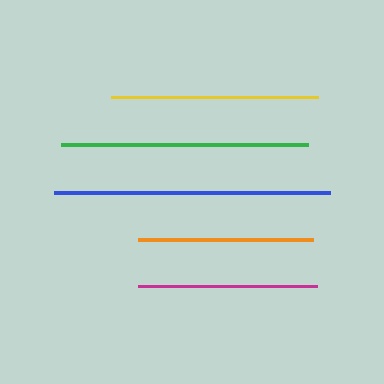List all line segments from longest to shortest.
From longest to shortest: blue, green, yellow, magenta, orange.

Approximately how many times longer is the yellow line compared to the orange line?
The yellow line is approximately 1.2 times the length of the orange line.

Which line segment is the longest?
The blue line is the longest at approximately 276 pixels.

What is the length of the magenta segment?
The magenta segment is approximately 180 pixels long.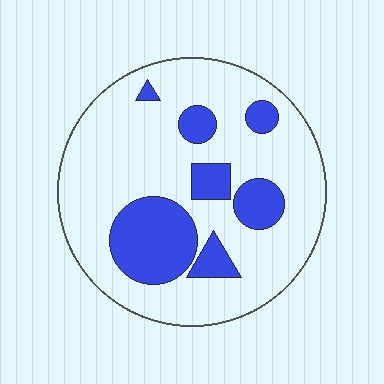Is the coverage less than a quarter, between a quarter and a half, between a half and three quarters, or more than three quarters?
Less than a quarter.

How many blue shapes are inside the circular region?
7.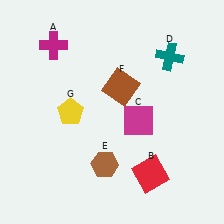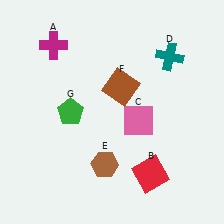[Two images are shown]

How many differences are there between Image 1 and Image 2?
There are 2 differences between the two images.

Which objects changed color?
C changed from magenta to pink. G changed from yellow to green.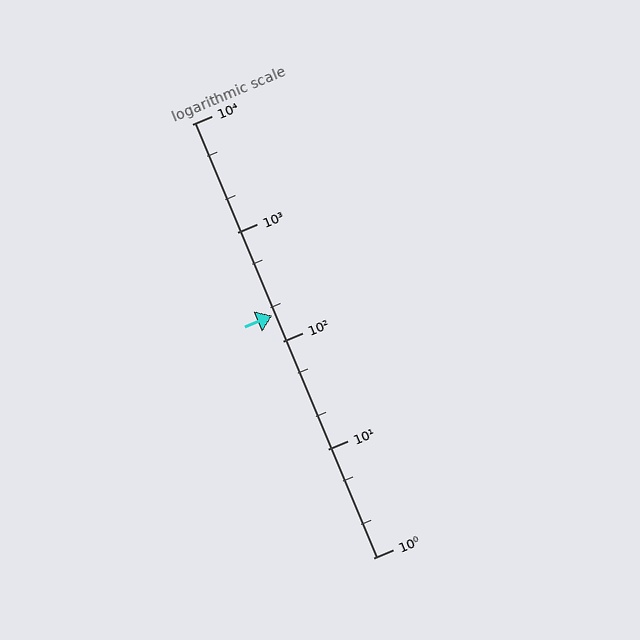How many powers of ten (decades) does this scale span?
The scale spans 4 decades, from 1 to 10000.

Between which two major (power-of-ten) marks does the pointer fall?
The pointer is between 100 and 1000.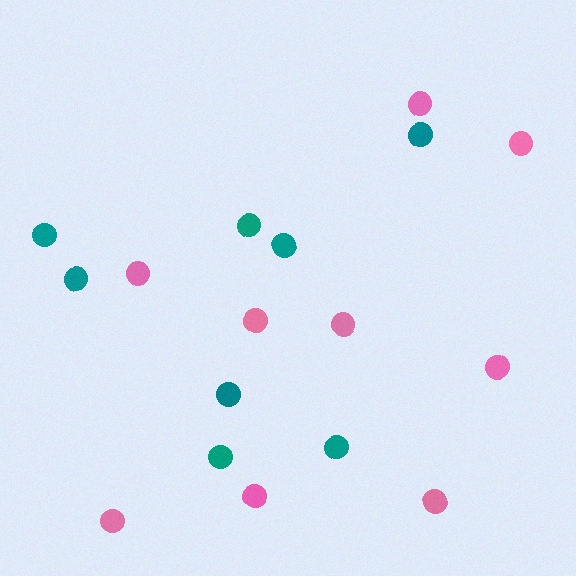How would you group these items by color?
There are 2 groups: one group of pink circles (9) and one group of teal circles (8).